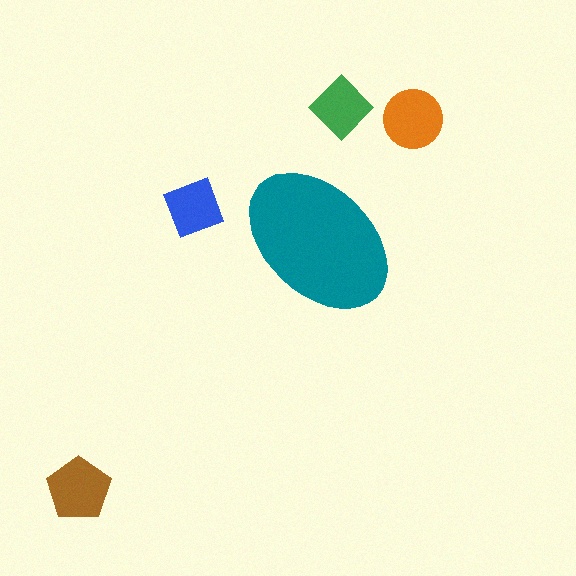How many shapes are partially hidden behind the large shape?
0 shapes are partially hidden.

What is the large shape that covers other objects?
A teal ellipse.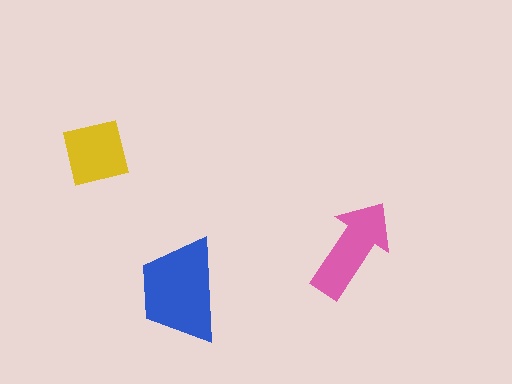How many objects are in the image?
There are 3 objects in the image.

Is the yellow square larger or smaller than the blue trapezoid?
Smaller.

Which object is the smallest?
The yellow square.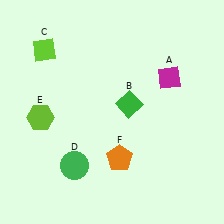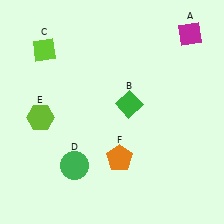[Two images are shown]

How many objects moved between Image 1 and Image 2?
1 object moved between the two images.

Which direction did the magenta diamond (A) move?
The magenta diamond (A) moved up.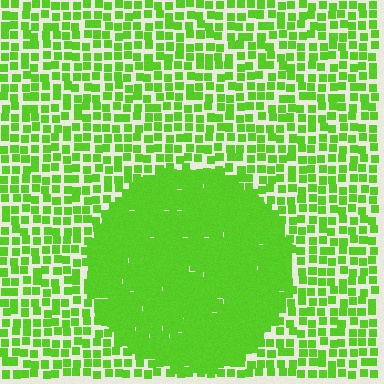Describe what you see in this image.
The image contains small lime elements arranged at two different densities. A circle-shaped region is visible where the elements are more densely packed than the surrounding area.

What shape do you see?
I see a circle.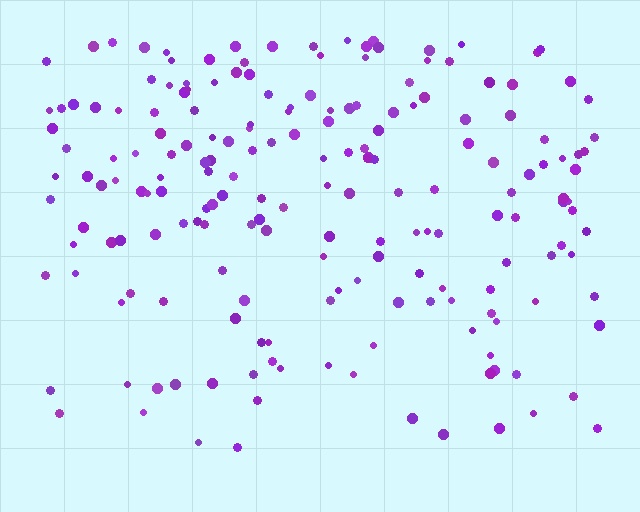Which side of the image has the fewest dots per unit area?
The bottom.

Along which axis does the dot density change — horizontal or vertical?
Vertical.